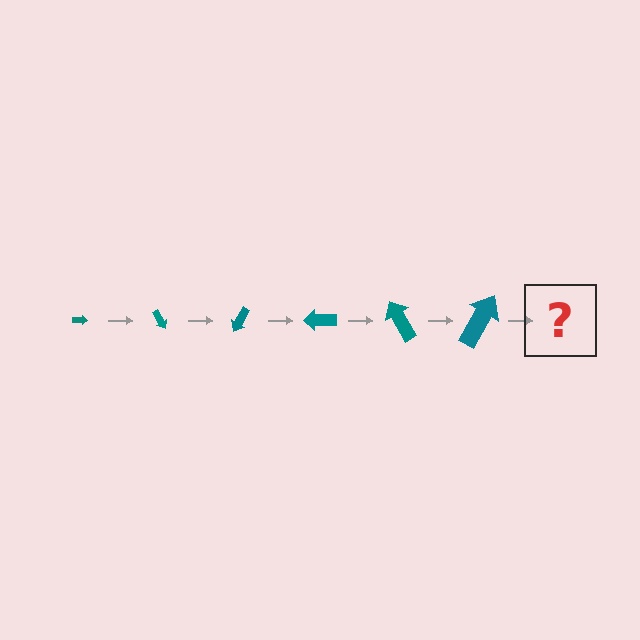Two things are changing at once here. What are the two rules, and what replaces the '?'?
The two rules are that the arrow grows larger each step and it rotates 60 degrees each step. The '?' should be an arrow, larger than the previous one and rotated 360 degrees from the start.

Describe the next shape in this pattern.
It should be an arrow, larger than the previous one and rotated 360 degrees from the start.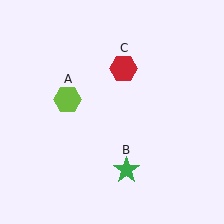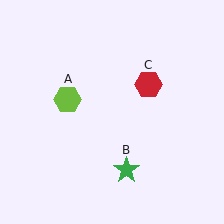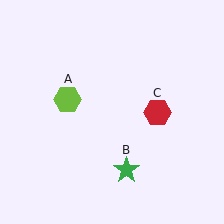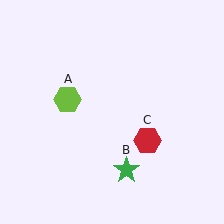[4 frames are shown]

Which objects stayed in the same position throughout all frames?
Lime hexagon (object A) and green star (object B) remained stationary.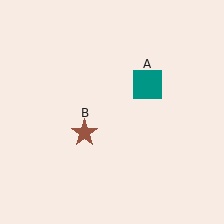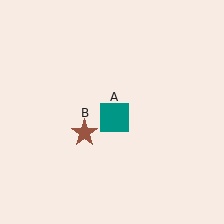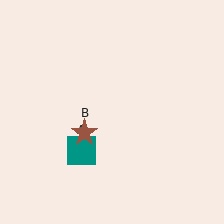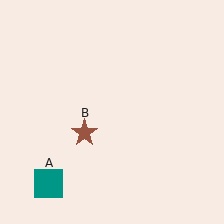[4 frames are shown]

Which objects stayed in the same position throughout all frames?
Brown star (object B) remained stationary.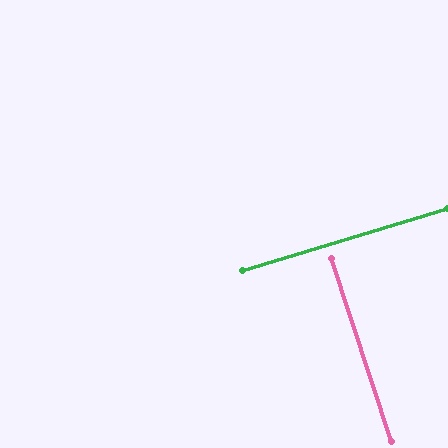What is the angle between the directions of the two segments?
Approximately 88 degrees.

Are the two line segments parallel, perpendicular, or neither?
Perpendicular — they meet at approximately 88°.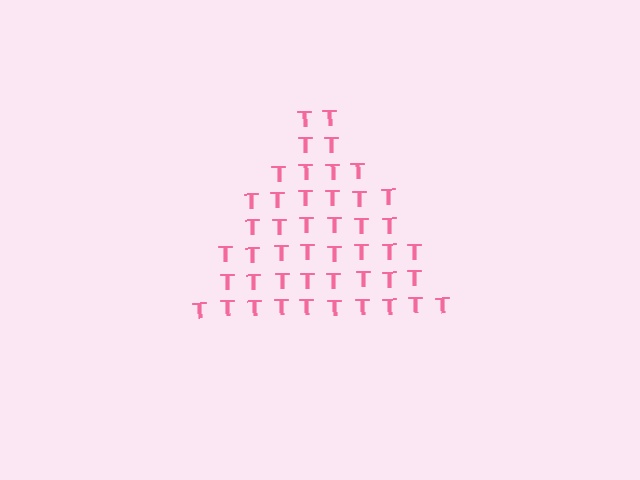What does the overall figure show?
The overall figure shows a triangle.